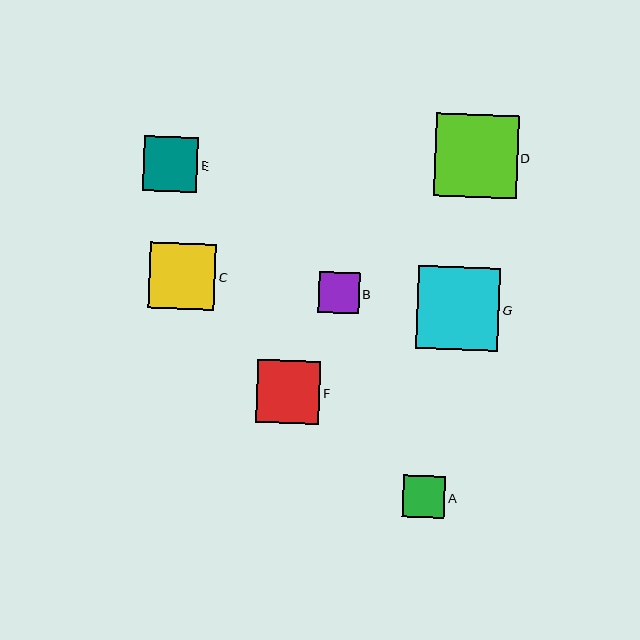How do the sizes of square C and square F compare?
Square C and square F are approximately the same size.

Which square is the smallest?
Square B is the smallest with a size of approximately 41 pixels.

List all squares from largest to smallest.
From largest to smallest: G, D, C, F, E, A, B.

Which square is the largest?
Square G is the largest with a size of approximately 83 pixels.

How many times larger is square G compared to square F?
Square G is approximately 1.3 times the size of square F.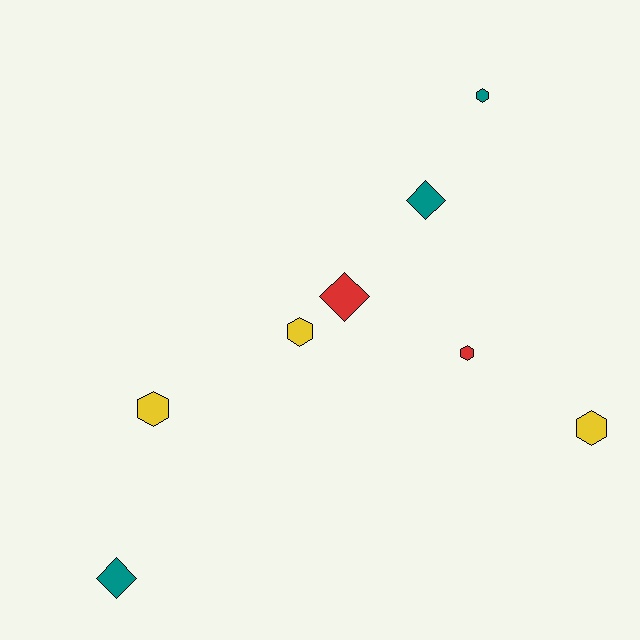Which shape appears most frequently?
Hexagon, with 5 objects.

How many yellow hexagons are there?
There are 3 yellow hexagons.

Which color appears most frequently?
Yellow, with 3 objects.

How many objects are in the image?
There are 8 objects.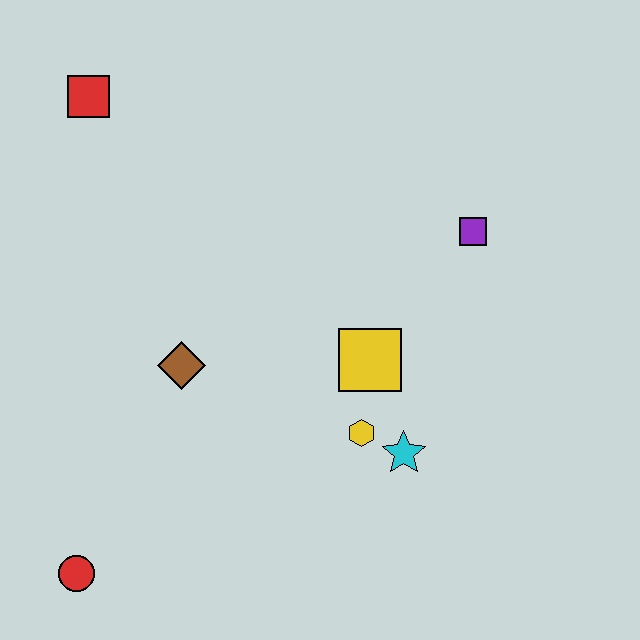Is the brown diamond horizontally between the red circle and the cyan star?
Yes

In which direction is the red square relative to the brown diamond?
The red square is above the brown diamond.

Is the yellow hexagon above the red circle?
Yes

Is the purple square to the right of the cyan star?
Yes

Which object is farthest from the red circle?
The purple square is farthest from the red circle.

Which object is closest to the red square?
The brown diamond is closest to the red square.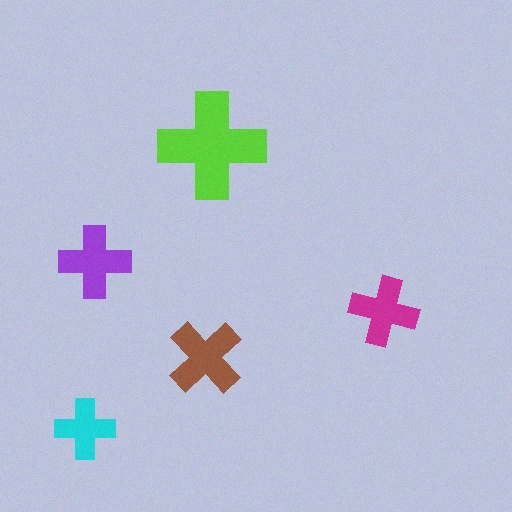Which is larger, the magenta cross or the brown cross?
The brown one.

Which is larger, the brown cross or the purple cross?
The brown one.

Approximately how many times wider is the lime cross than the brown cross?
About 1.5 times wider.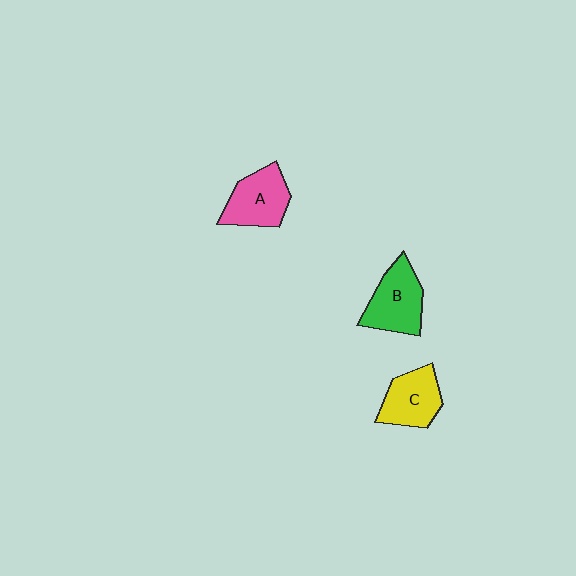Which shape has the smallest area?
Shape C (yellow).